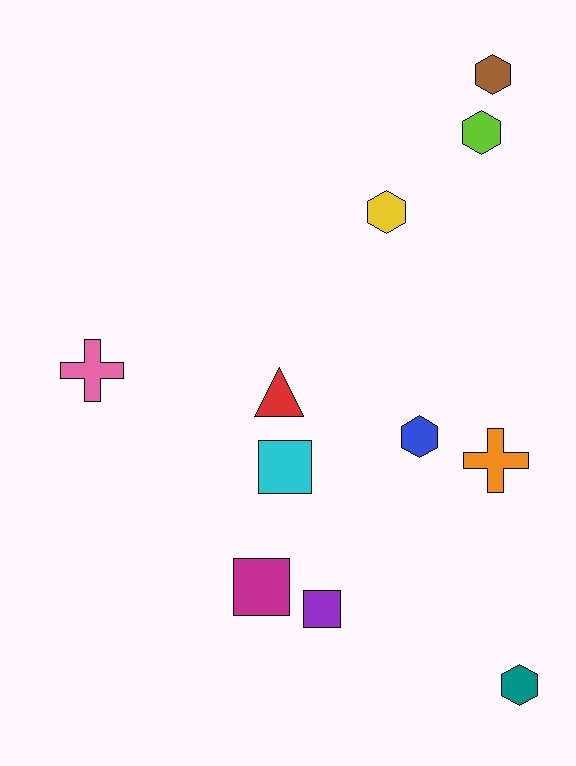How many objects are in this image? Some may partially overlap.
There are 11 objects.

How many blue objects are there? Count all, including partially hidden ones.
There is 1 blue object.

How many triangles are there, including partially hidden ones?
There is 1 triangle.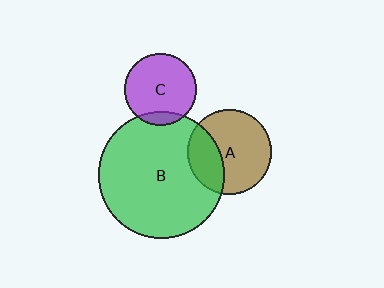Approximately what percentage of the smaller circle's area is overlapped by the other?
Approximately 10%.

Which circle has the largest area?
Circle B (green).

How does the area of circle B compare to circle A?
Approximately 2.2 times.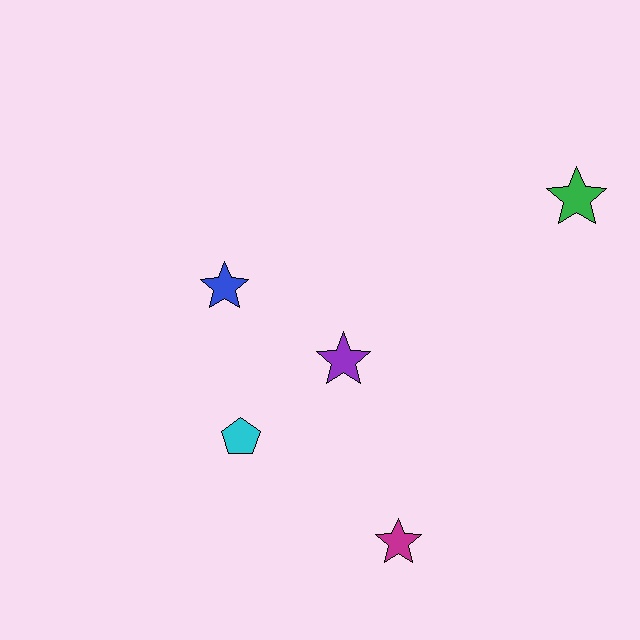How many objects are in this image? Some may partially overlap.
There are 5 objects.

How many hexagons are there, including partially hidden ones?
There are no hexagons.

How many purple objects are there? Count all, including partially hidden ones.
There is 1 purple object.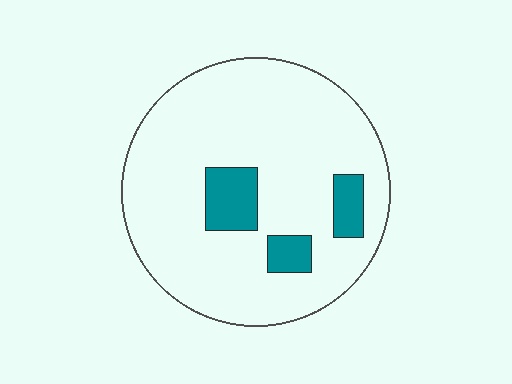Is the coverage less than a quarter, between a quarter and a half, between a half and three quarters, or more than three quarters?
Less than a quarter.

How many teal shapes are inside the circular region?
3.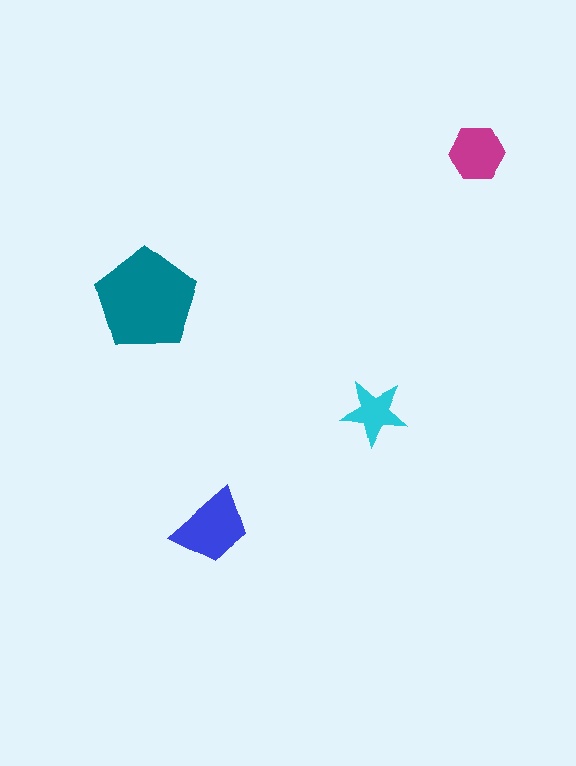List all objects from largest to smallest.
The teal pentagon, the blue trapezoid, the magenta hexagon, the cyan star.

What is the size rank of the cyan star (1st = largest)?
4th.